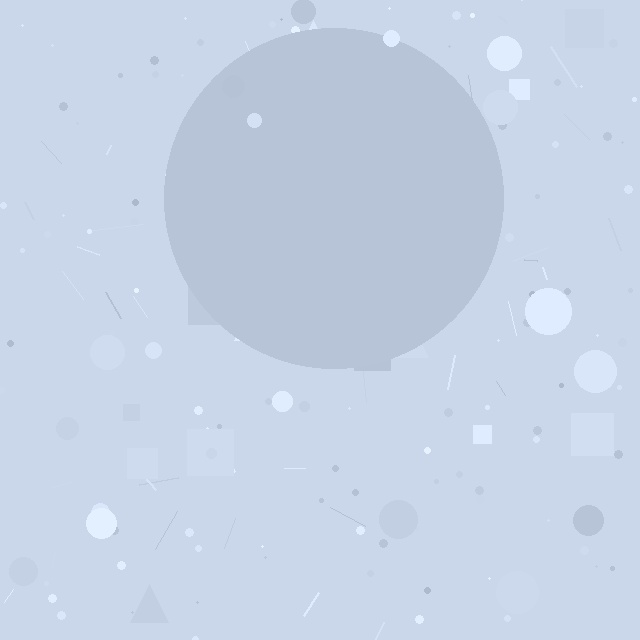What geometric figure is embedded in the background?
A circle is embedded in the background.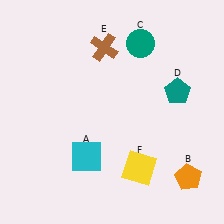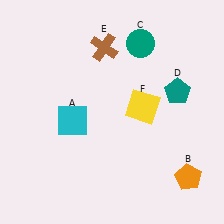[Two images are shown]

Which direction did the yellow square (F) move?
The yellow square (F) moved up.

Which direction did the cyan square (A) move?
The cyan square (A) moved up.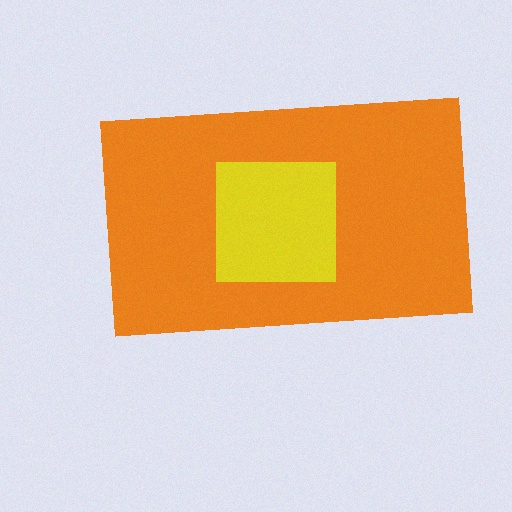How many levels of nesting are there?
2.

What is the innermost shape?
The yellow square.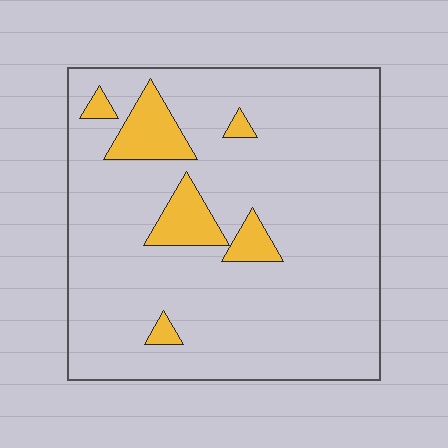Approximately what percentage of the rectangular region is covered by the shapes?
Approximately 10%.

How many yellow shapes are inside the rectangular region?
6.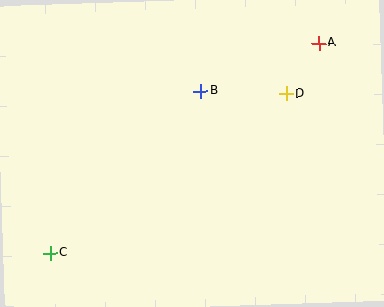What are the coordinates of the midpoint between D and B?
The midpoint between D and B is at (244, 92).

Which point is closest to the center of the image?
Point B at (201, 91) is closest to the center.